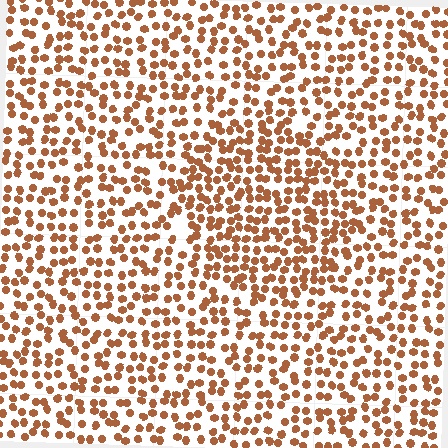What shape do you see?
I see a circle.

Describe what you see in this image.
The image contains small brown elements arranged at two different densities. A circle-shaped region is visible where the elements are more densely packed than the surrounding area.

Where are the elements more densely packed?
The elements are more densely packed inside the circle boundary.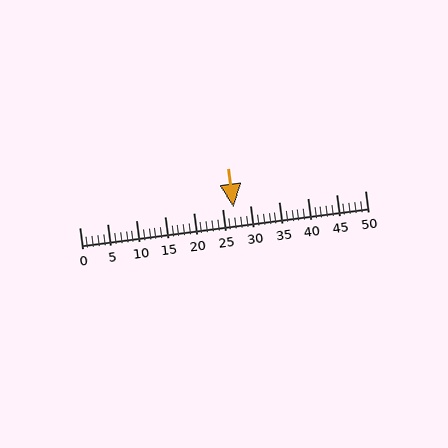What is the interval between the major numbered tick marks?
The major tick marks are spaced 5 units apart.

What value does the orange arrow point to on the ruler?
The orange arrow points to approximately 27.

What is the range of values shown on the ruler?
The ruler shows values from 0 to 50.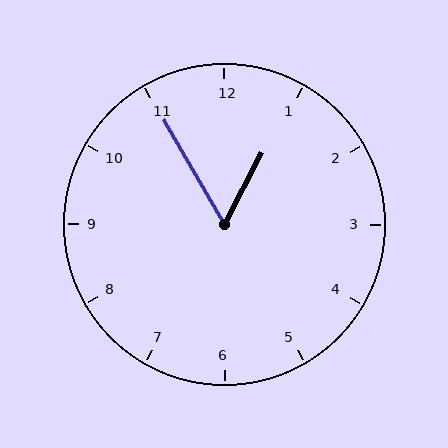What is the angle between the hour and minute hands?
Approximately 58 degrees.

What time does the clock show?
12:55.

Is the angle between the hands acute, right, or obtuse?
It is acute.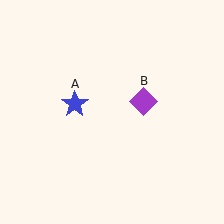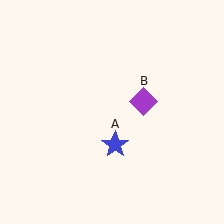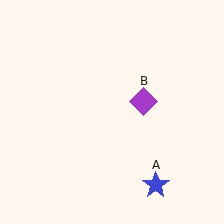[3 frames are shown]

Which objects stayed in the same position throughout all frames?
Purple diamond (object B) remained stationary.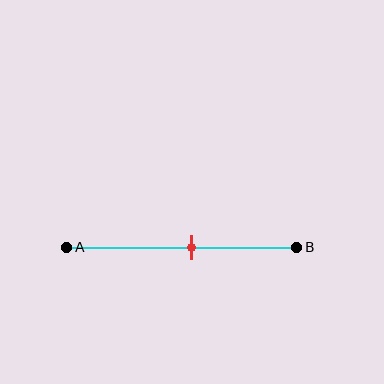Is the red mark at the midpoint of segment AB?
No, the mark is at about 55% from A, not at the 50% midpoint.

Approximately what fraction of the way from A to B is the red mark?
The red mark is approximately 55% of the way from A to B.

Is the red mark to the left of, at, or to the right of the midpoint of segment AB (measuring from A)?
The red mark is to the right of the midpoint of segment AB.